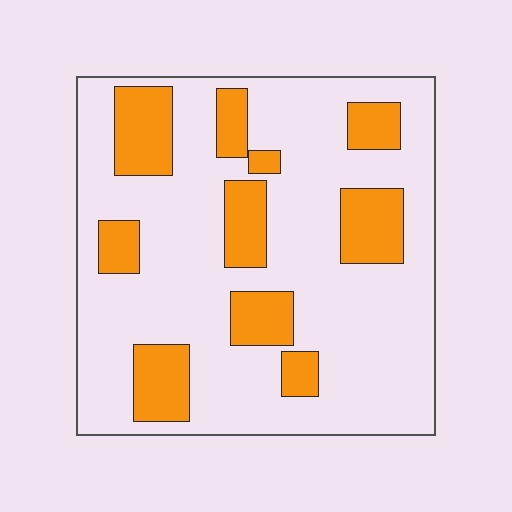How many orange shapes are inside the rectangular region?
10.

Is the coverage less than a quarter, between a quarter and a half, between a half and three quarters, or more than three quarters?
Less than a quarter.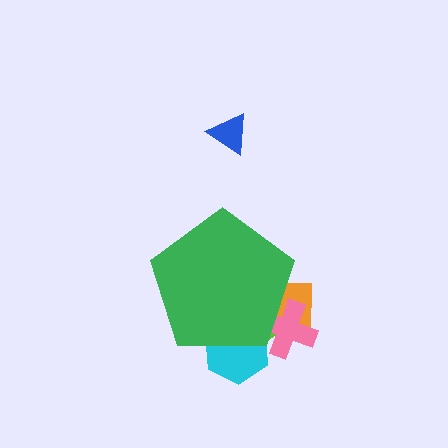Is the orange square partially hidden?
Yes, the orange square is partially hidden behind the green pentagon.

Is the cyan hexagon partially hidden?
Yes, the cyan hexagon is partially hidden behind the green pentagon.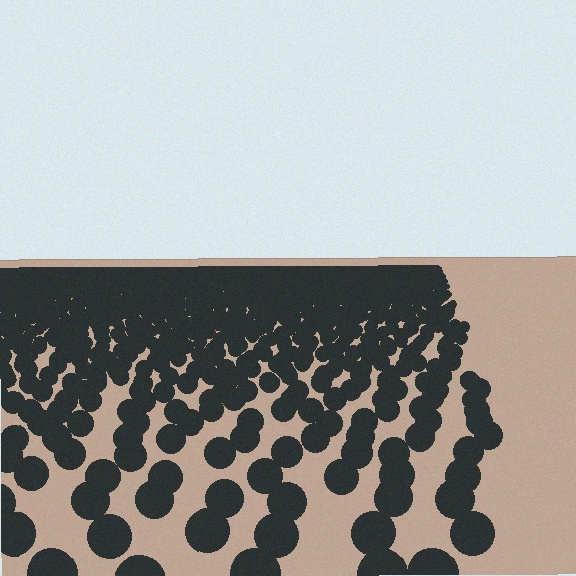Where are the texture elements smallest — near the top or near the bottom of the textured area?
Near the top.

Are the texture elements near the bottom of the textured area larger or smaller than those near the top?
Larger. Near the bottom, elements are closer to the viewer and appear at a bigger on-screen size.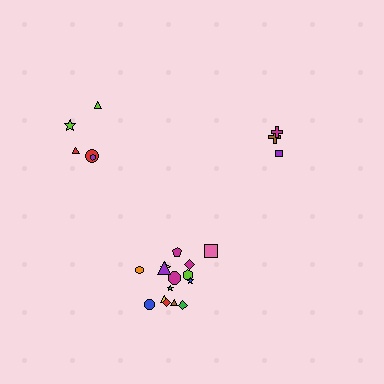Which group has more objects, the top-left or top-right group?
The top-left group.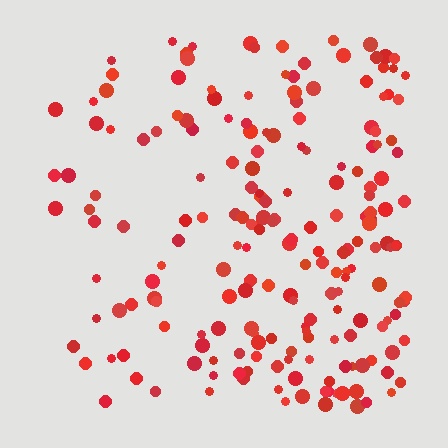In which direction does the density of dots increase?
From left to right, with the right side densest.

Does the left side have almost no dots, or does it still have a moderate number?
Still a moderate number, just noticeably fewer than the right.